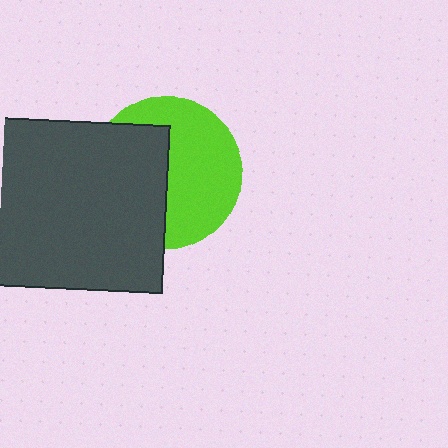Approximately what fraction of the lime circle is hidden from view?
Roughly 45% of the lime circle is hidden behind the dark gray rectangle.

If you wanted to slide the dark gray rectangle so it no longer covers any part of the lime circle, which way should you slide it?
Slide it left — that is the most direct way to separate the two shapes.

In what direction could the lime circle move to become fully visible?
The lime circle could move right. That would shift it out from behind the dark gray rectangle entirely.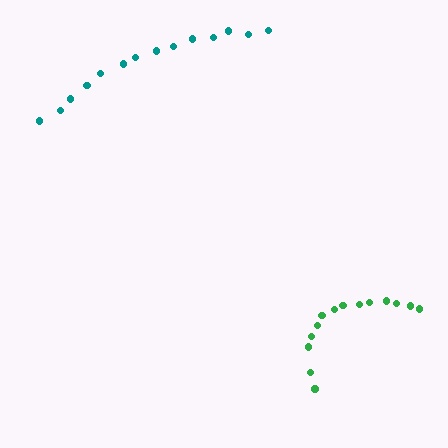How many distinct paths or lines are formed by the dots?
There are 2 distinct paths.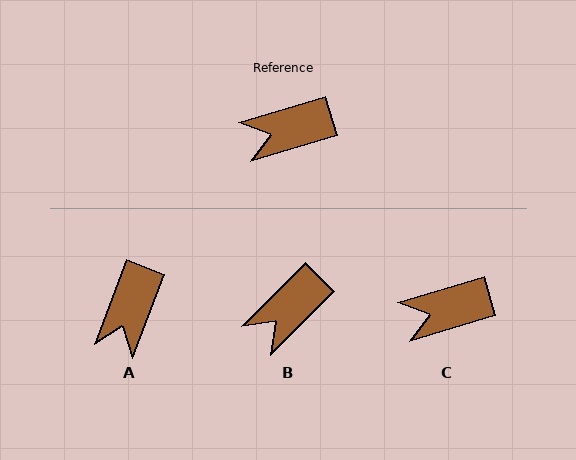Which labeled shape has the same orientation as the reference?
C.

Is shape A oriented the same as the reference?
No, it is off by about 53 degrees.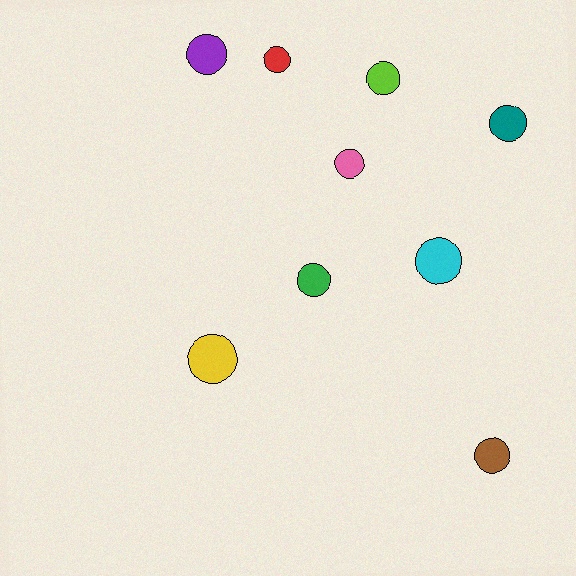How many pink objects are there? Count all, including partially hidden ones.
There is 1 pink object.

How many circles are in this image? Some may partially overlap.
There are 9 circles.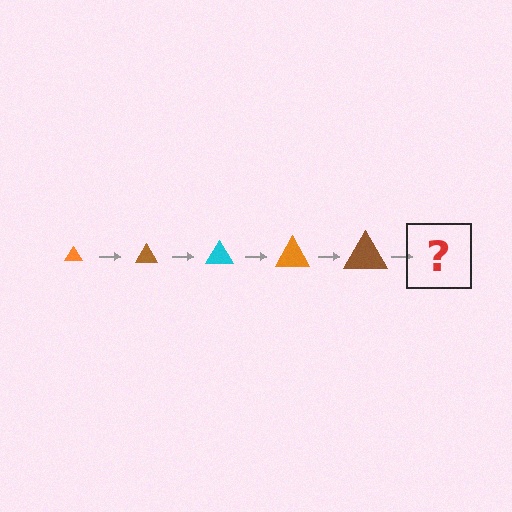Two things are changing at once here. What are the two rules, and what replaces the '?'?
The two rules are that the triangle grows larger each step and the color cycles through orange, brown, and cyan. The '?' should be a cyan triangle, larger than the previous one.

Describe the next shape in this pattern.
It should be a cyan triangle, larger than the previous one.